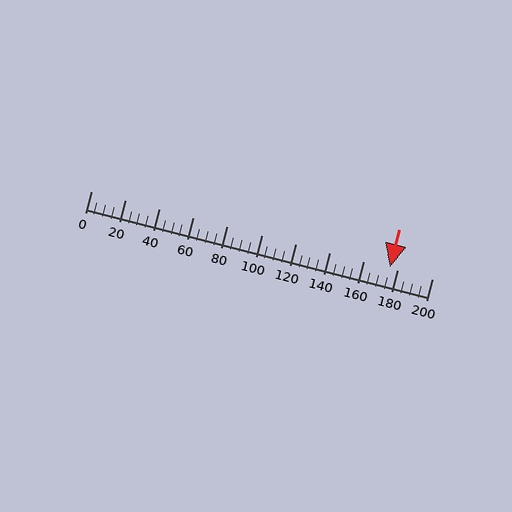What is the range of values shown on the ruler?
The ruler shows values from 0 to 200.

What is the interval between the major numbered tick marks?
The major tick marks are spaced 20 units apart.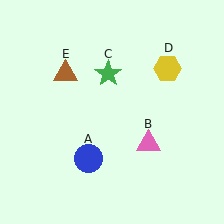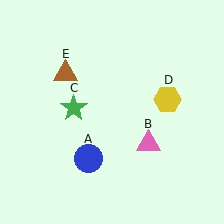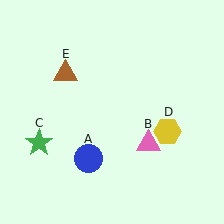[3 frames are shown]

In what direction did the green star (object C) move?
The green star (object C) moved down and to the left.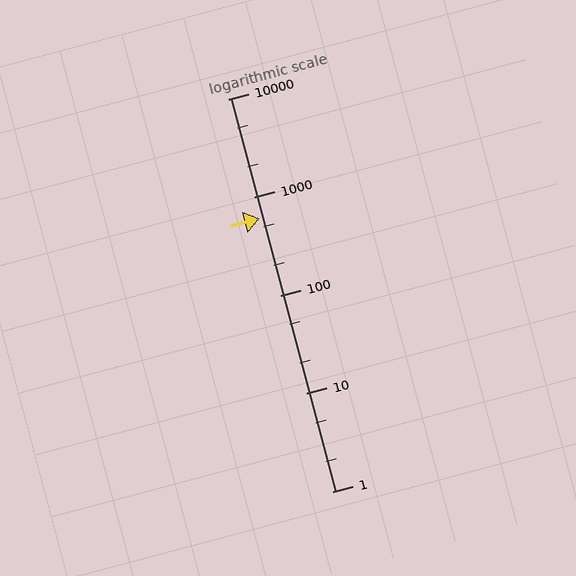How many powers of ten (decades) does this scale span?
The scale spans 4 decades, from 1 to 10000.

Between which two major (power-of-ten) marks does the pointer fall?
The pointer is between 100 and 1000.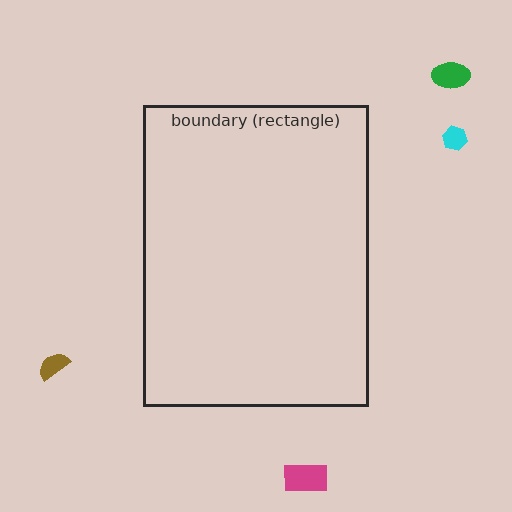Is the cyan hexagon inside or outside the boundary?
Outside.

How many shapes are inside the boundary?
0 inside, 4 outside.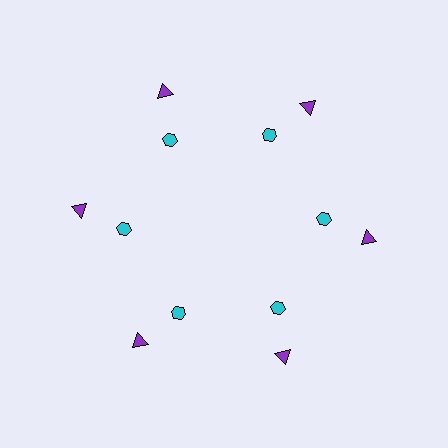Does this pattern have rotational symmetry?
Yes, this pattern has 6-fold rotational symmetry. It looks the same after rotating 60 degrees around the center.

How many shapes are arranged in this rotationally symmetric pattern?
There are 12 shapes, arranged in 6 groups of 2.